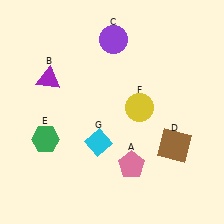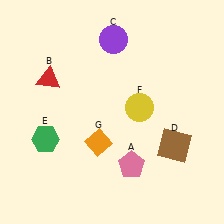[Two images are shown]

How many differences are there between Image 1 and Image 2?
There are 2 differences between the two images.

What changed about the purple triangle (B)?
In Image 1, B is purple. In Image 2, it changed to red.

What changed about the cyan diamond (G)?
In Image 1, G is cyan. In Image 2, it changed to orange.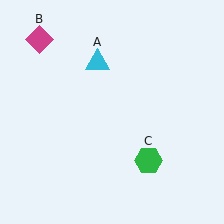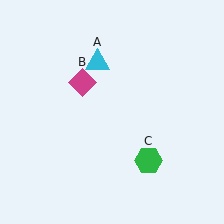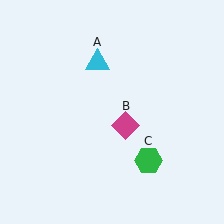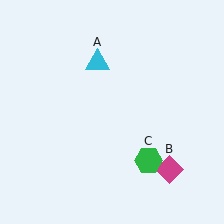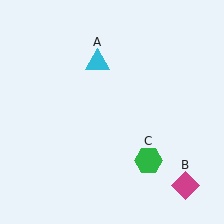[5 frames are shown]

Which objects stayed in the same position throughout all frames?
Cyan triangle (object A) and green hexagon (object C) remained stationary.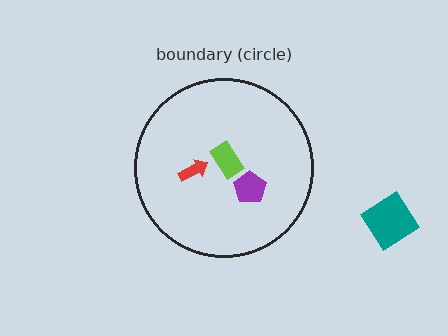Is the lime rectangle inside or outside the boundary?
Inside.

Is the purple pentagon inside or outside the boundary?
Inside.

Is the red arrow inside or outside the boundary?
Inside.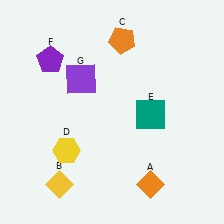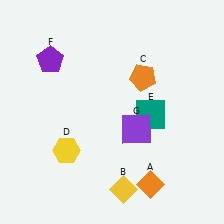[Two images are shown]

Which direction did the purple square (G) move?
The purple square (G) moved right.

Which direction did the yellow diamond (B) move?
The yellow diamond (B) moved right.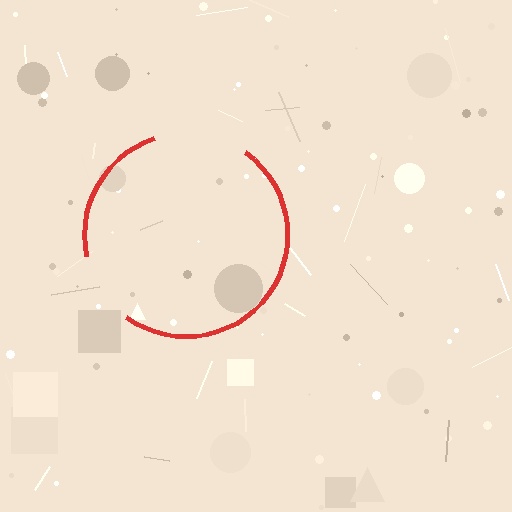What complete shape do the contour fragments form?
The contour fragments form a circle.